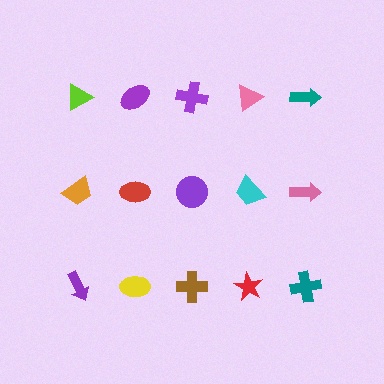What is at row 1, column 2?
A purple ellipse.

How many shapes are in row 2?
5 shapes.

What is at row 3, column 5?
A teal cross.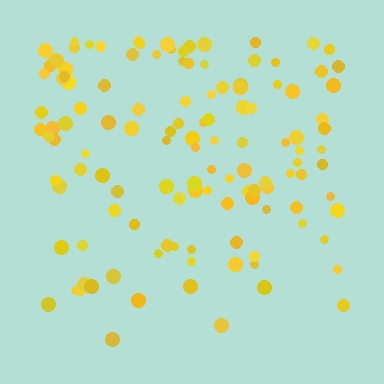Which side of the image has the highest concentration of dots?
The top.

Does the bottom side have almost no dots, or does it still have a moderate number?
Still a moderate number, just noticeably fewer than the top.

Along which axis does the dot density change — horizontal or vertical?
Vertical.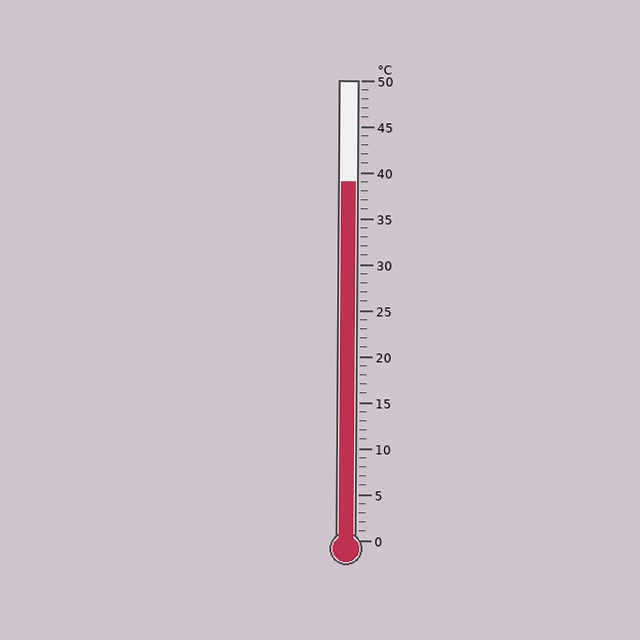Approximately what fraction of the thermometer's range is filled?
The thermometer is filled to approximately 80% of its range.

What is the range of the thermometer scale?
The thermometer scale ranges from 0°C to 50°C.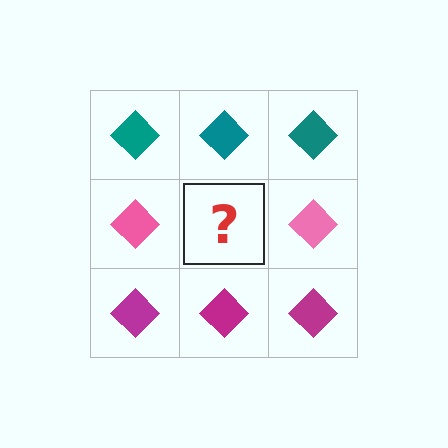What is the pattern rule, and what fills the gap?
The rule is that each row has a consistent color. The gap should be filled with a pink diamond.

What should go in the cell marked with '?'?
The missing cell should contain a pink diamond.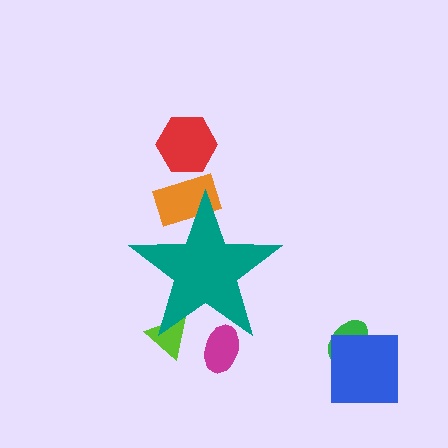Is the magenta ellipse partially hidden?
Yes, the magenta ellipse is partially hidden behind the teal star.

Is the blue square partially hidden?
No, the blue square is fully visible.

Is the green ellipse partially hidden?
No, the green ellipse is fully visible.